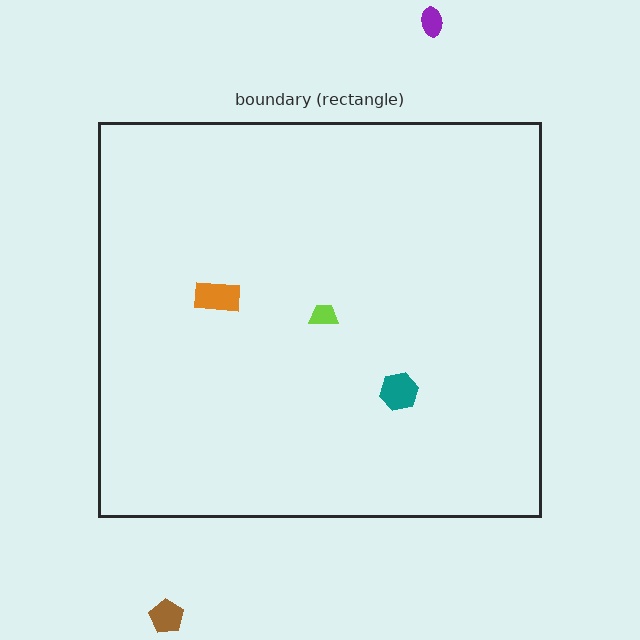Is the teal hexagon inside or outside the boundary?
Inside.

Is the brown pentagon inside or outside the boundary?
Outside.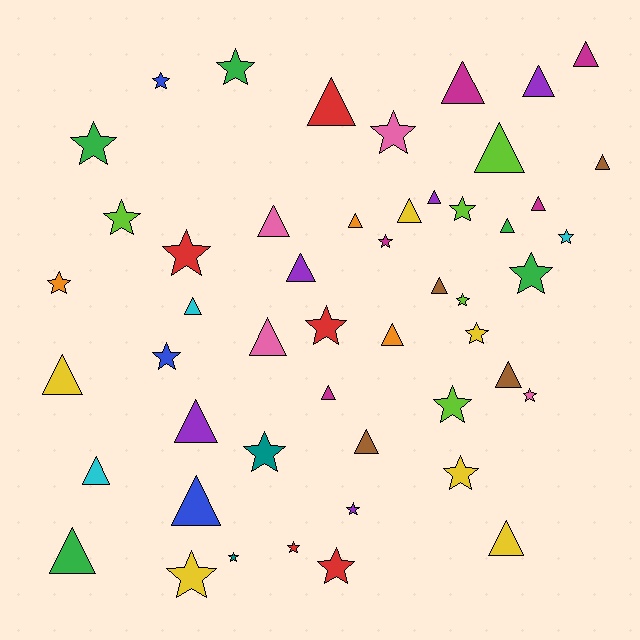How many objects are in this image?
There are 50 objects.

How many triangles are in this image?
There are 26 triangles.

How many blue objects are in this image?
There are 3 blue objects.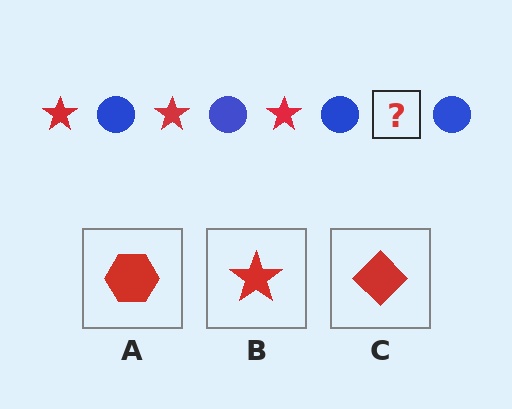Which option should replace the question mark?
Option B.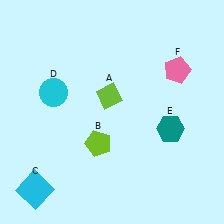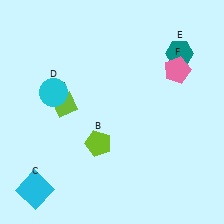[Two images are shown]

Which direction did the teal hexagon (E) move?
The teal hexagon (E) moved up.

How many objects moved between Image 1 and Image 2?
2 objects moved between the two images.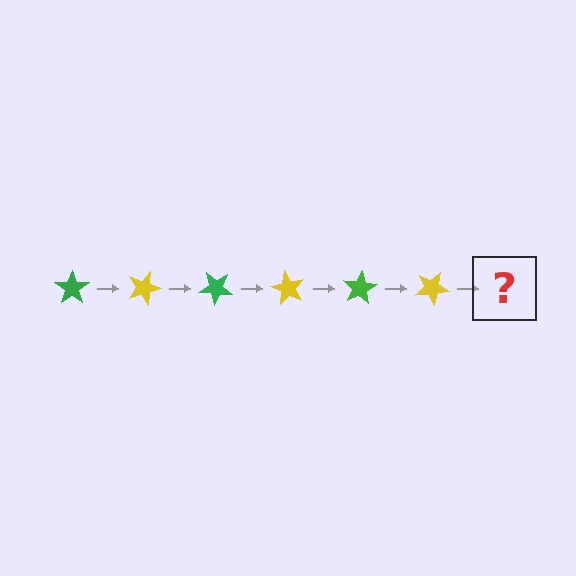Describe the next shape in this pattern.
It should be a green star, rotated 120 degrees from the start.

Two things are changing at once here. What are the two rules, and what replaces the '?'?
The two rules are that it rotates 20 degrees each step and the color cycles through green and yellow. The '?' should be a green star, rotated 120 degrees from the start.